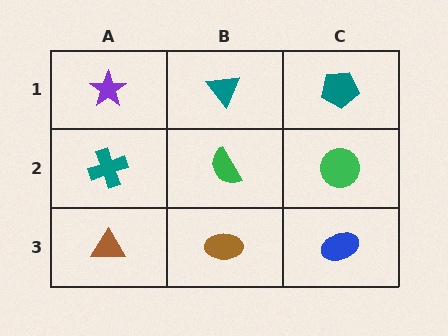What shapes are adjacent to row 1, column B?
A green semicircle (row 2, column B), a purple star (row 1, column A), a teal pentagon (row 1, column C).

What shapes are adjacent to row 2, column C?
A teal pentagon (row 1, column C), a blue ellipse (row 3, column C), a green semicircle (row 2, column B).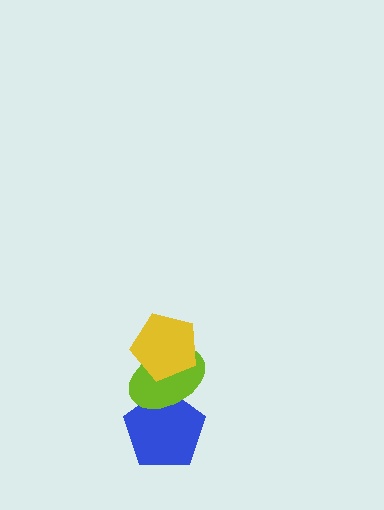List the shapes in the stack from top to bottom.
From top to bottom: the yellow pentagon, the lime ellipse, the blue pentagon.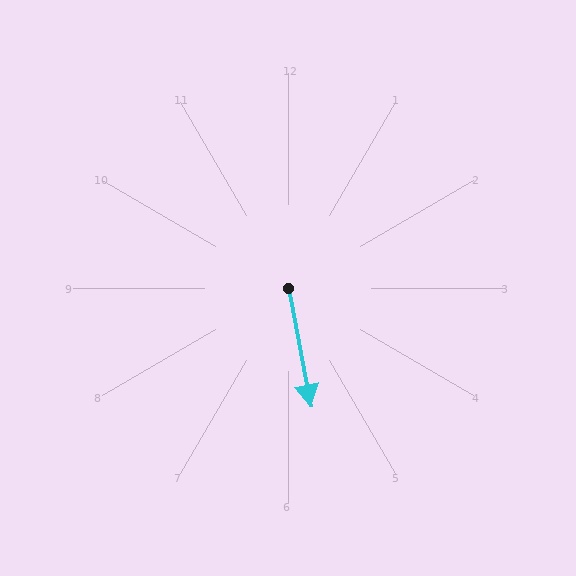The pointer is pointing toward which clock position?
Roughly 6 o'clock.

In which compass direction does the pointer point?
South.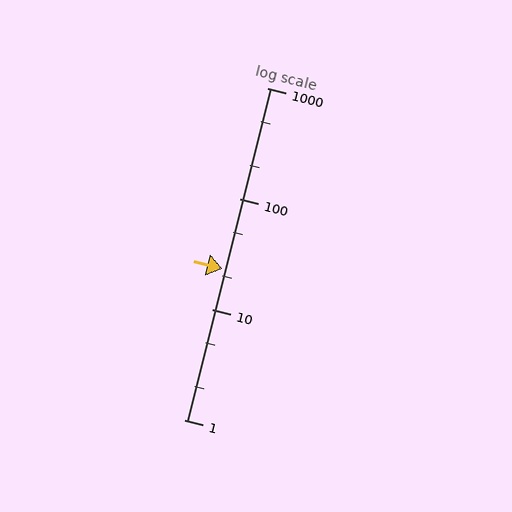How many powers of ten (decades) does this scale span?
The scale spans 3 decades, from 1 to 1000.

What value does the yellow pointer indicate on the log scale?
The pointer indicates approximately 23.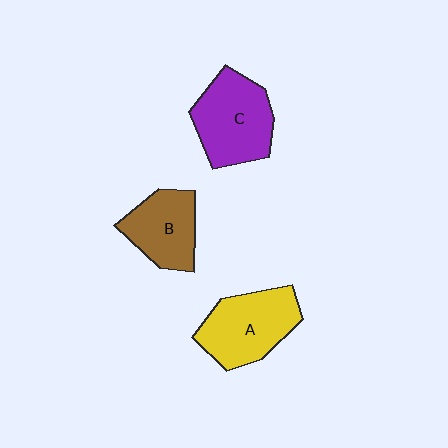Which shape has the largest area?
Shape C (purple).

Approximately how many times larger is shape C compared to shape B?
Approximately 1.3 times.